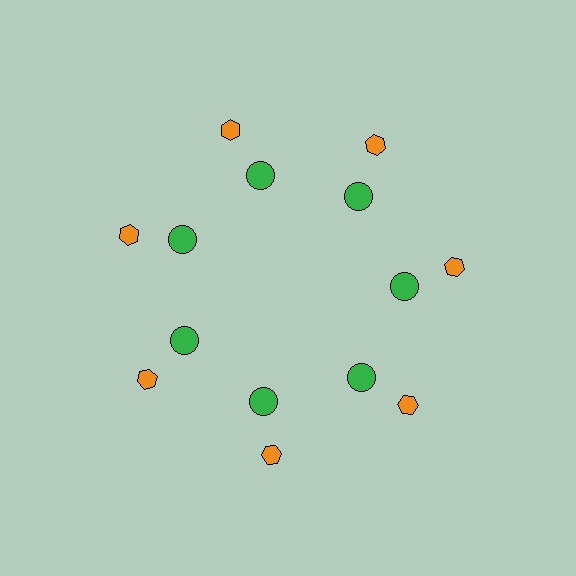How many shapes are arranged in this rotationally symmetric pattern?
There are 14 shapes, arranged in 7 groups of 2.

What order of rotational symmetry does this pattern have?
This pattern has 7-fold rotational symmetry.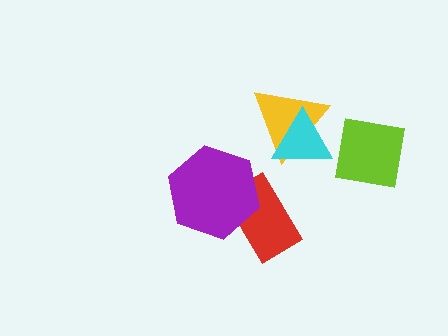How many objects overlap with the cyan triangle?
1 object overlaps with the cyan triangle.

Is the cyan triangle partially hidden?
No, no other shape covers it.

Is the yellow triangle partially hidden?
Yes, it is partially covered by another shape.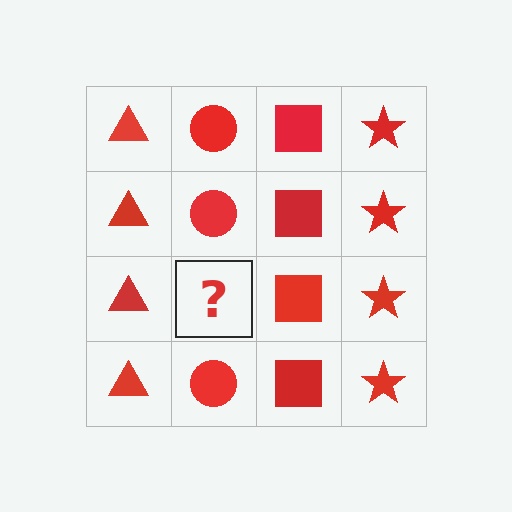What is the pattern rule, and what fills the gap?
The rule is that each column has a consistent shape. The gap should be filled with a red circle.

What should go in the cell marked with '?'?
The missing cell should contain a red circle.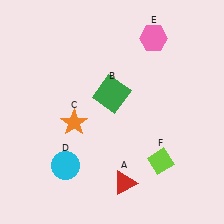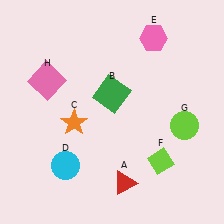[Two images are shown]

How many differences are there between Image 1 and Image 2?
There are 2 differences between the two images.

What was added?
A lime circle (G), a pink square (H) were added in Image 2.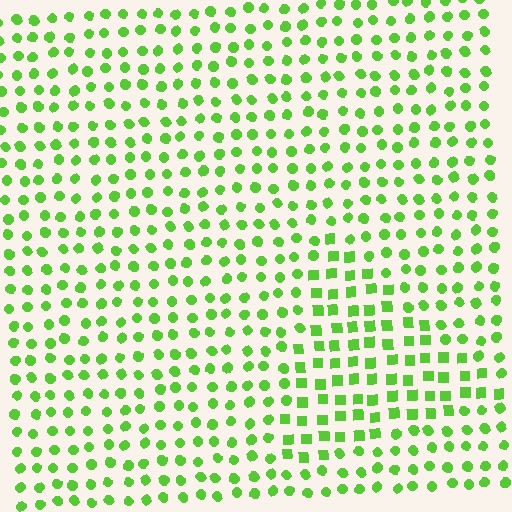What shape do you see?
I see a triangle.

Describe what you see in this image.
The image is filled with small lime elements arranged in a uniform grid. A triangle-shaped region contains squares, while the surrounding area contains circles. The boundary is defined purely by the change in element shape.